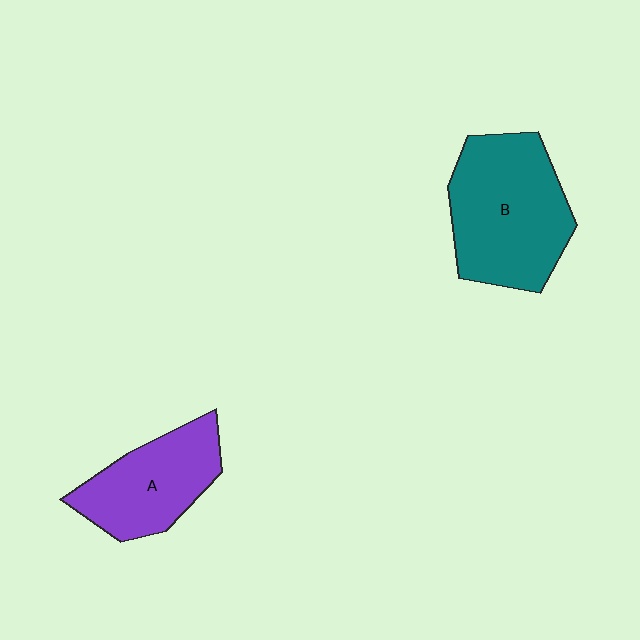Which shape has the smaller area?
Shape A (purple).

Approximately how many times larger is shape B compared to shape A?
Approximately 1.4 times.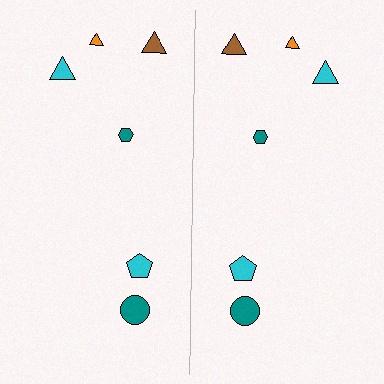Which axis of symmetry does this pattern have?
The pattern has a vertical axis of symmetry running through the center of the image.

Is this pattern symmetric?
Yes, this pattern has bilateral (reflection) symmetry.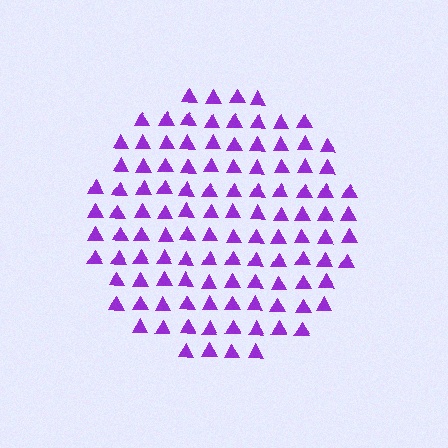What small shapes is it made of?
It is made of small triangles.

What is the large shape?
The large shape is a circle.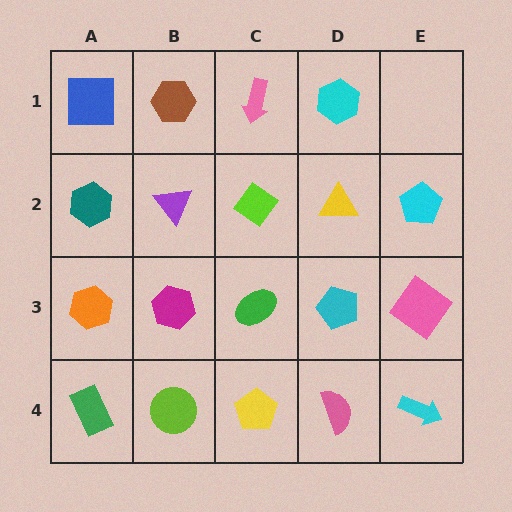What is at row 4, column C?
A yellow pentagon.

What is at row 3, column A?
An orange hexagon.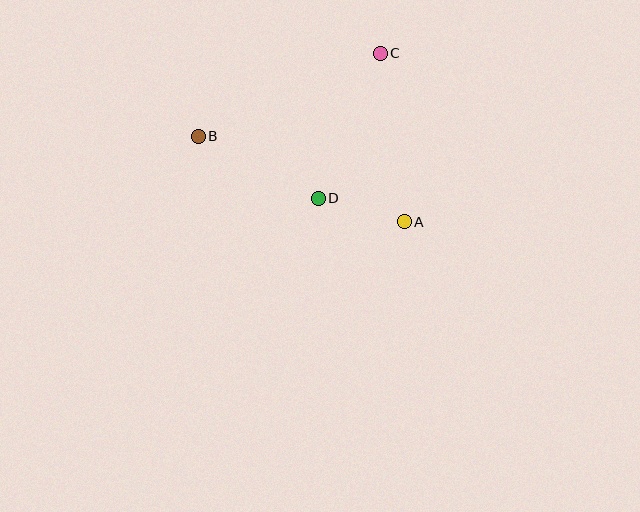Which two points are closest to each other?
Points A and D are closest to each other.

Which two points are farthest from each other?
Points A and B are farthest from each other.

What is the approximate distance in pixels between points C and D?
The distance between C and D is approximately 158 pixels.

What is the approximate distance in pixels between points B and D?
The distance between B and D is approximately 135 pixels.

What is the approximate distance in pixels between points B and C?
The distance between B and C is approximately 200 pixels.